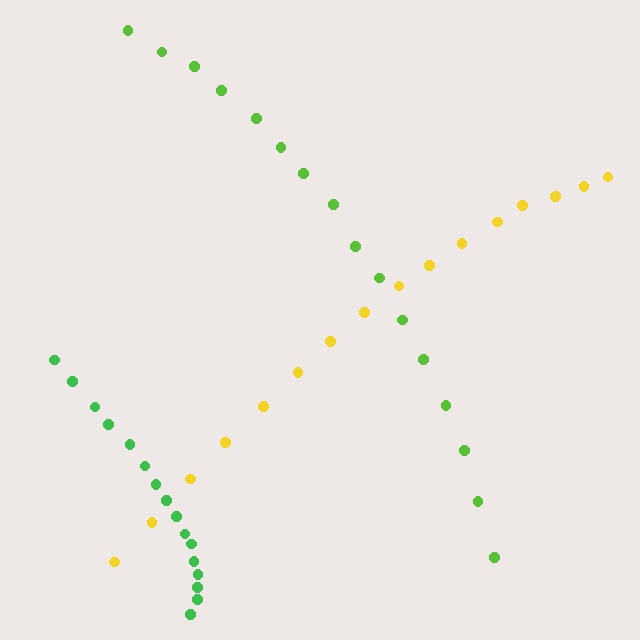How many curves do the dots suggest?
There are 3 distinct paths.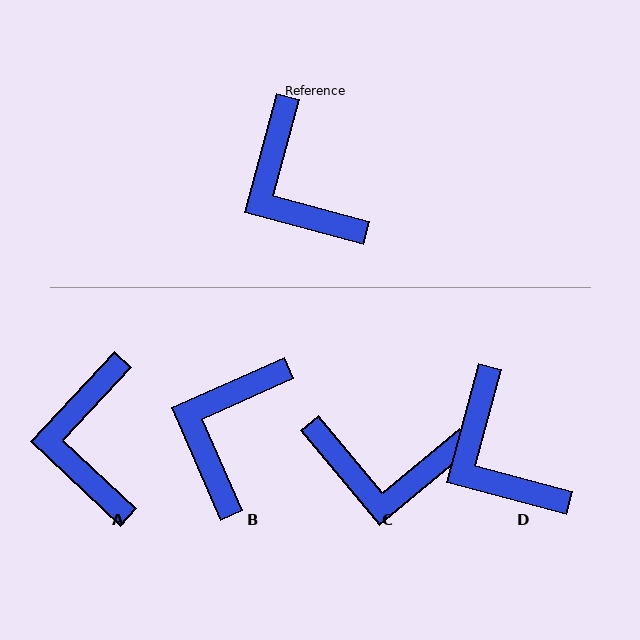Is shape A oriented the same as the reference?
No, it is off by about 28 degrees.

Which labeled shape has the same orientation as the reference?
D.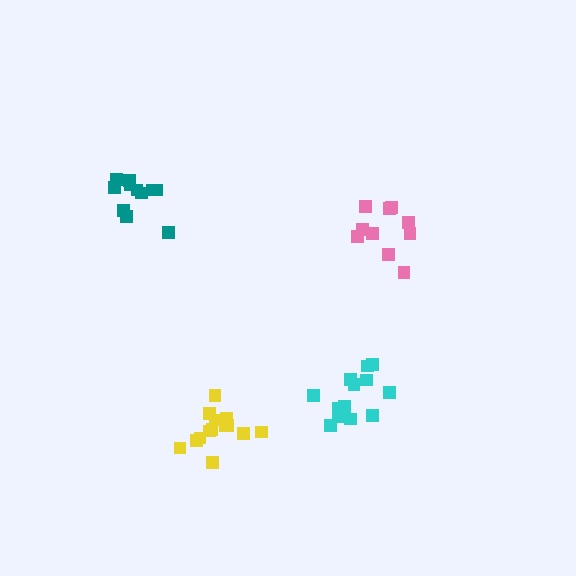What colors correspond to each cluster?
The clusters are colored: pink, cyan, yellow, teal.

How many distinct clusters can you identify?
There are 4 distinct clusters.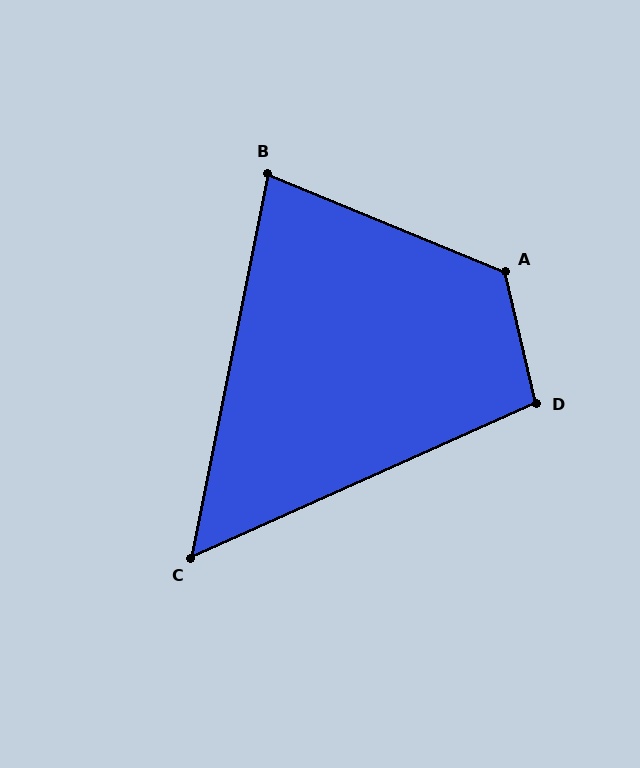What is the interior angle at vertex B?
Approximately 79 degrees (acute).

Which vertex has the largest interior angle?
A, at approximately 126 degrees.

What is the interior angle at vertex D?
Approximately 101 degrees (obtuse).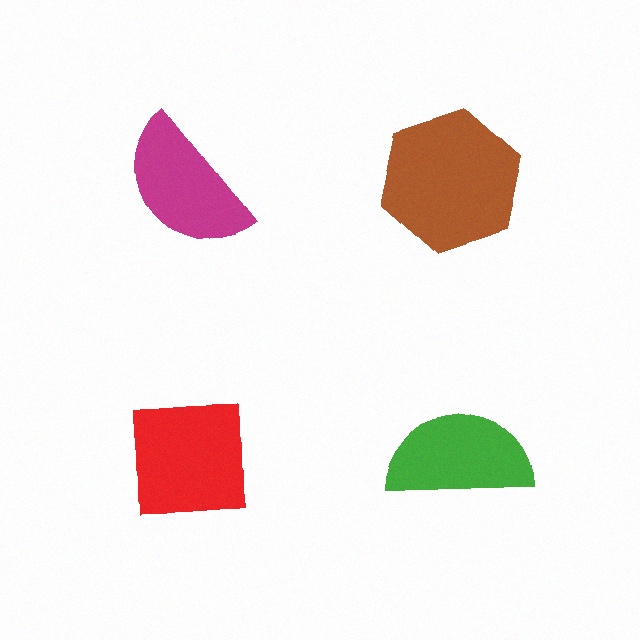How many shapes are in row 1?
2 shapes.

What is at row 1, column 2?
A brown hexagon.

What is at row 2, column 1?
A red square.